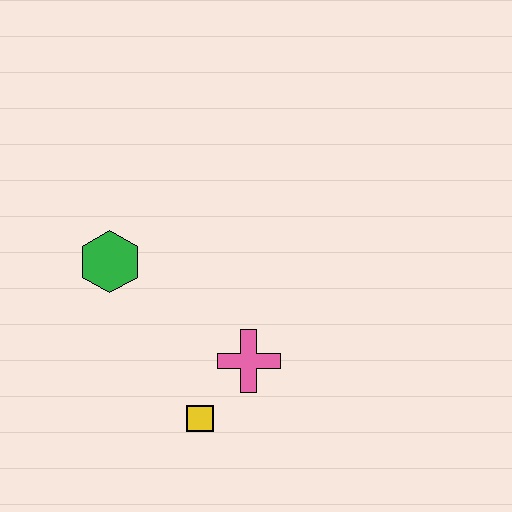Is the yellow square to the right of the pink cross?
No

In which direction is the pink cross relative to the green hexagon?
The pink cross is to the right of the green hexagon.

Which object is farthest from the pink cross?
The green hexagon is farthest from the pink cross.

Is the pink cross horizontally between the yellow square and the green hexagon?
No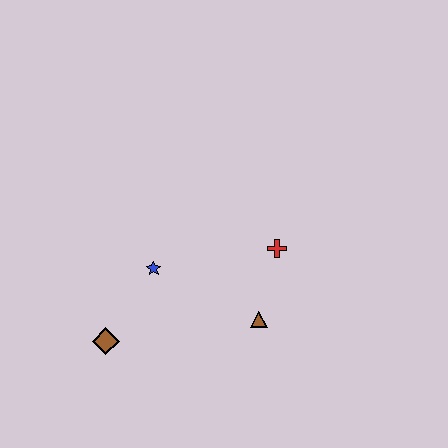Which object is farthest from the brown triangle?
The brown diamond is farthest from the brown triangle.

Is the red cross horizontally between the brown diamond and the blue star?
No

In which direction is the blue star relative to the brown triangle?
The blue star is to the left of the brown triangle.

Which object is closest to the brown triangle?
The red cross is closest to the brown triangle.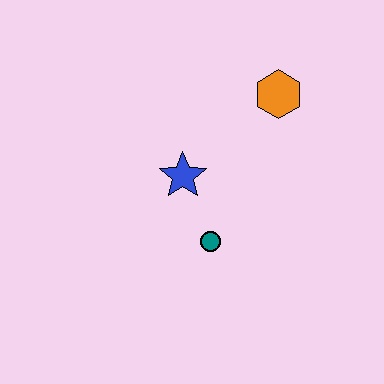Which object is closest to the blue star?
The teal circle is closest to the blue star.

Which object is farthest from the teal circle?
The orange hexagon is farthest from the teal circle.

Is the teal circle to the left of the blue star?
No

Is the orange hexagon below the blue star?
No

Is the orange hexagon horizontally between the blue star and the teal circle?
No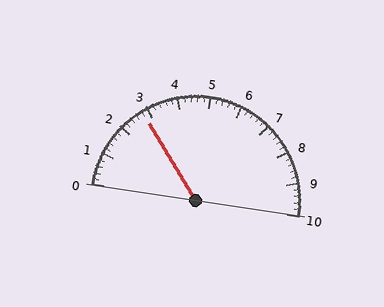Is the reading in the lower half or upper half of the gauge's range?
The reading is in the lower half of the range (0 to 10).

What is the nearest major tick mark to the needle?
The nearest major tick mark is 3.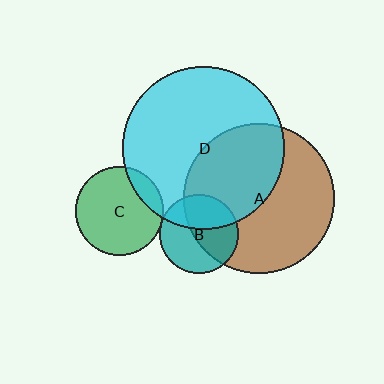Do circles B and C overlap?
Yes.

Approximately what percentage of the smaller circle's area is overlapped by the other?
Approximately 5%.